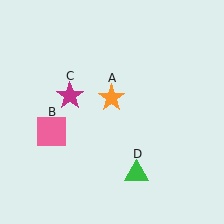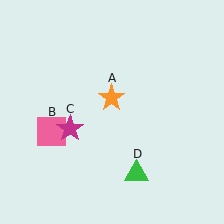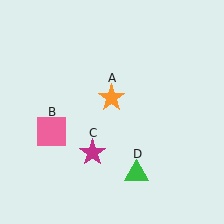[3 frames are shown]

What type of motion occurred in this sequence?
The magenta star (object C) rotated counterclockwise around the center of the scene.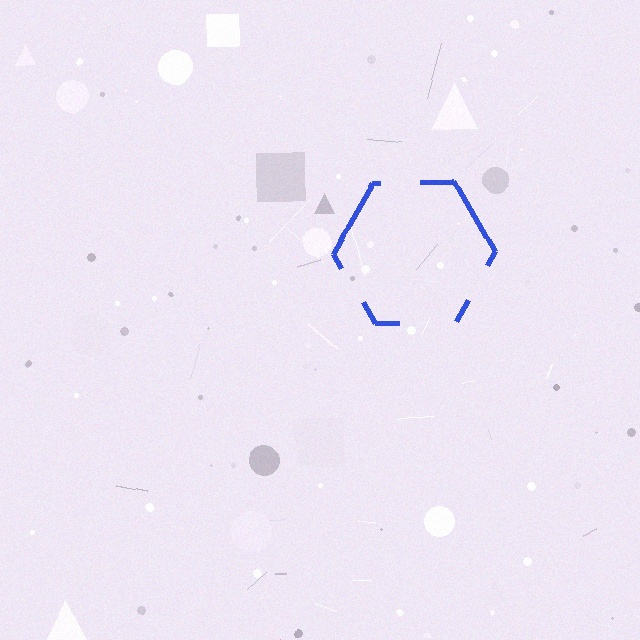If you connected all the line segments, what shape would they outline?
They would outline a hexagon.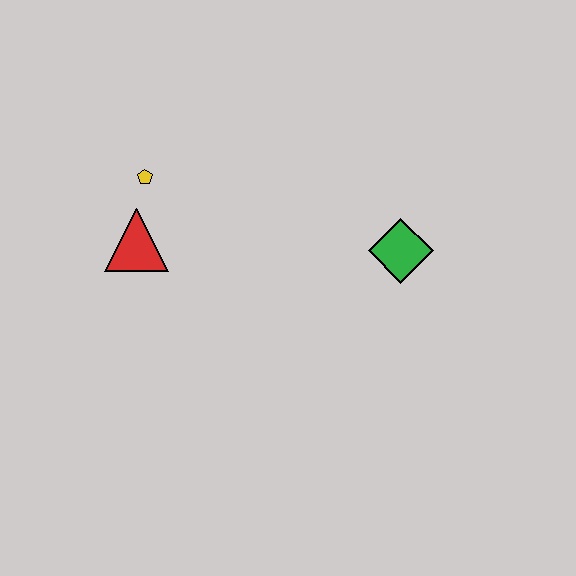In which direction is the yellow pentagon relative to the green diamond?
The yellow pentagon is to the left of the green diamond.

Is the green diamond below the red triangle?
Yes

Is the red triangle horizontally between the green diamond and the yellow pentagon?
No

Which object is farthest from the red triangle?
The green diamond is farthest from the red triangle.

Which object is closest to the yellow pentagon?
The red triangle is closest to the yellow pentagon.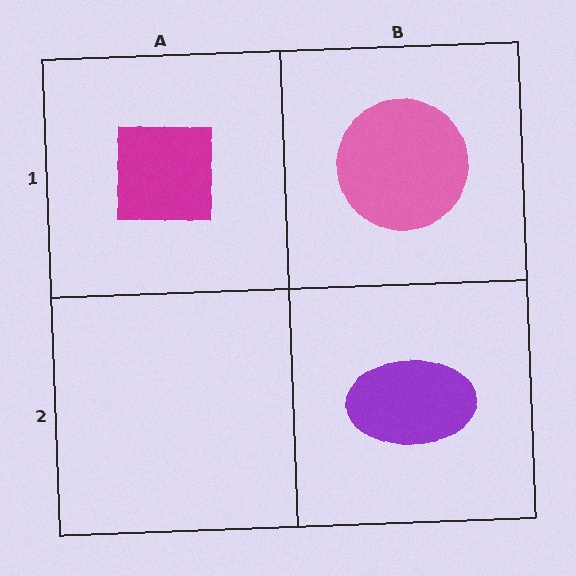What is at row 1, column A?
A magenta square.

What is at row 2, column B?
A purple ellipse.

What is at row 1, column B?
A pink circle.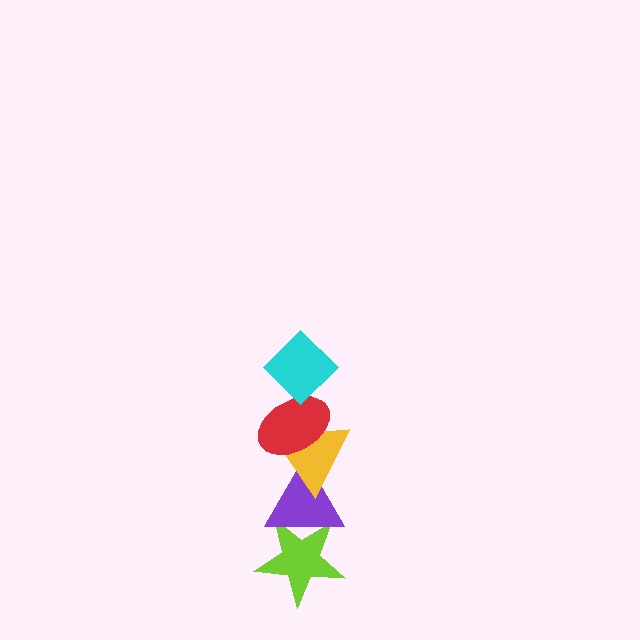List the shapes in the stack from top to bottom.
From top to bottom: the cyan diamond, the red ellipse, the yellow triangle, the purple triangle, the lime star.